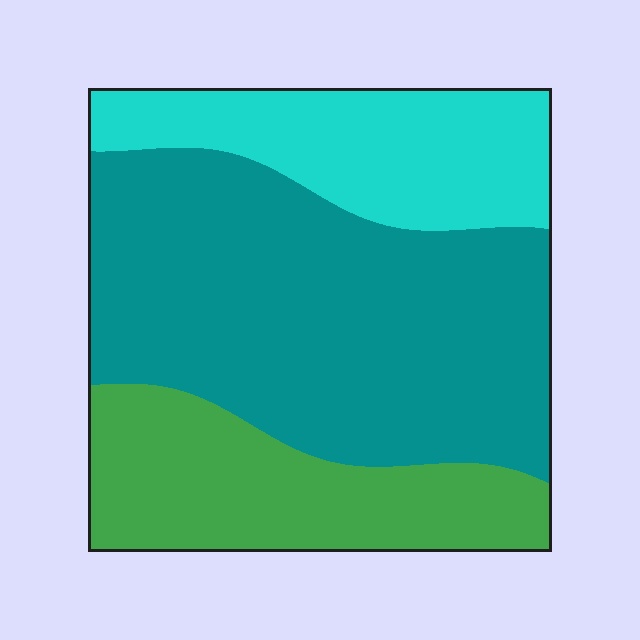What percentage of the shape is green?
Green covers about 25% of the shape.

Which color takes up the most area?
Teal, at roughly 55%.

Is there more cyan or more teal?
Teal.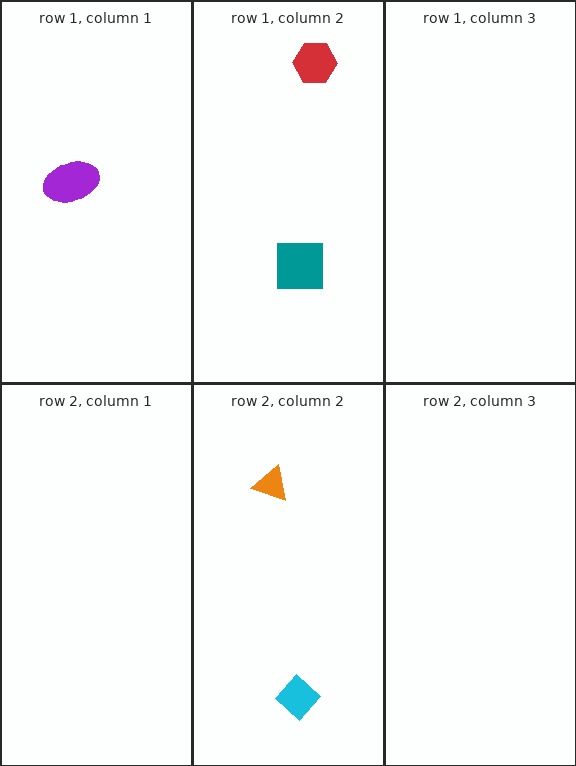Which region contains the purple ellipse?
The row 1, column 1 region.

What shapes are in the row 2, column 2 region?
The cyan diamond, the orange triangle.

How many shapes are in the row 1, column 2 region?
2.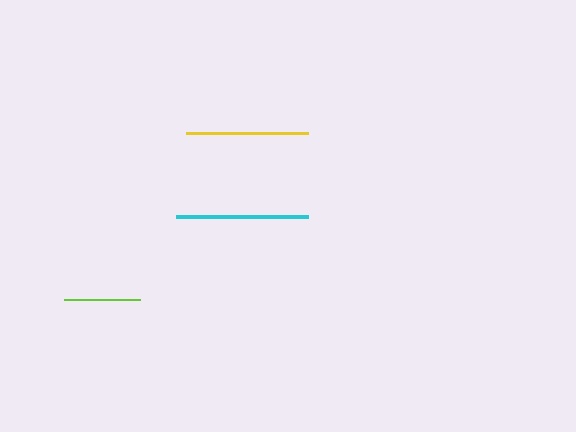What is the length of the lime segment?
The lime segment is approximately 75 pixels long.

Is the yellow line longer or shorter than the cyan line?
The cyan line is longer than the yellow line.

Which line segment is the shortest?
The lime line is the shortest at approximately 75 pixels.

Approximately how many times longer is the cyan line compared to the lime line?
The cyan line is approximately 1.8 times the length of the lime line.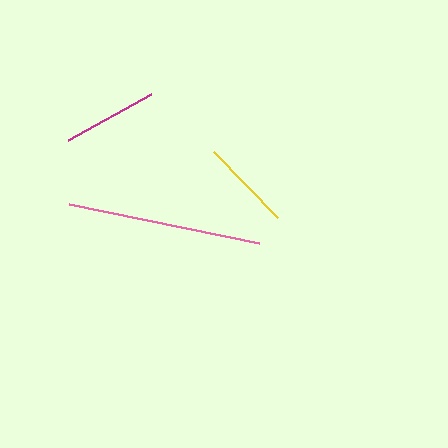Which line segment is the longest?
The pink line is the longest at approximately 193 pixels.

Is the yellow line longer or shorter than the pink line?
The pink line is longer than the yellow line.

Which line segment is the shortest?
The yellow line is the shortest at approximately 91 pixels.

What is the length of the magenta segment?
The magenta segment is approximately 95 pixels long.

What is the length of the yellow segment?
The yellow segment is approximately 91 pixels long.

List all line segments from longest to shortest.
From longest to shortest: pink, magenta, yellow.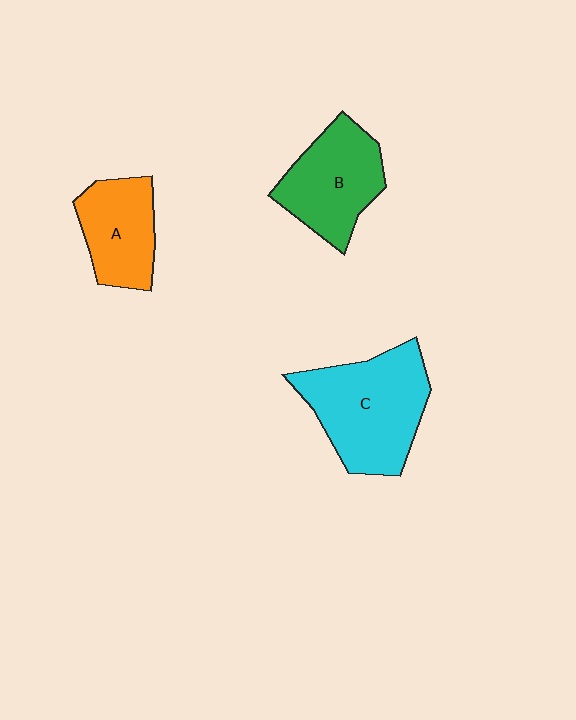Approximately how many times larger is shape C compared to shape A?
Approximately 1.6 times.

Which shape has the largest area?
Shape C (cyan).